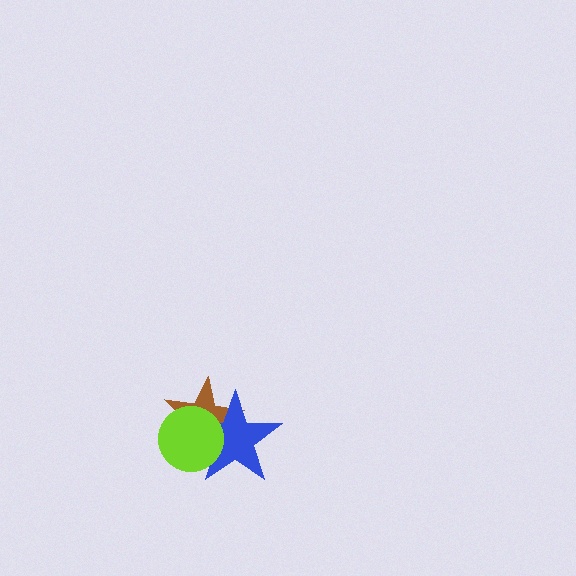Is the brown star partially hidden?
Yes, it is partially covered by another shape.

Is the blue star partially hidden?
Yes, it is partially covered by another shape.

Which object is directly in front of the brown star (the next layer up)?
The blue star is directly in front of the brown star.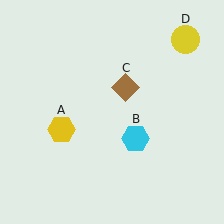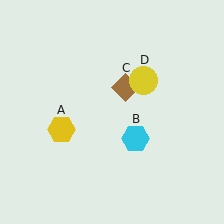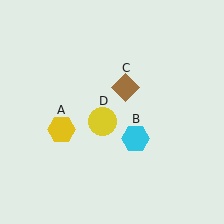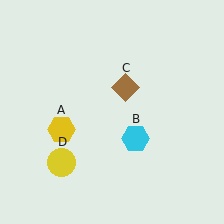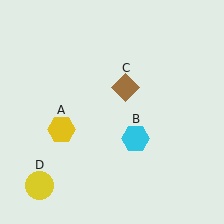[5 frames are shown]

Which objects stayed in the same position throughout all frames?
Yellow hexagon (object A) and cyan hexagon (object B) and brown diamond (object C) remained stationary.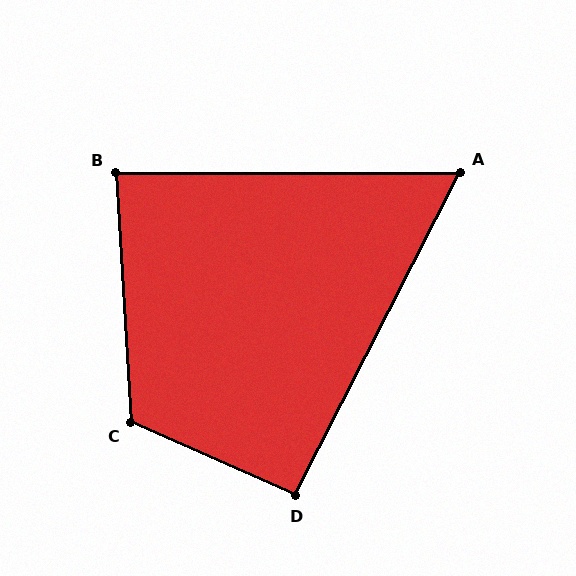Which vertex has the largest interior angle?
C, at approximately 117 degrees.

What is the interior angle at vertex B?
Approximately 87 degrees (approximately right).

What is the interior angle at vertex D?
Approximately 93 degrees (approximately right).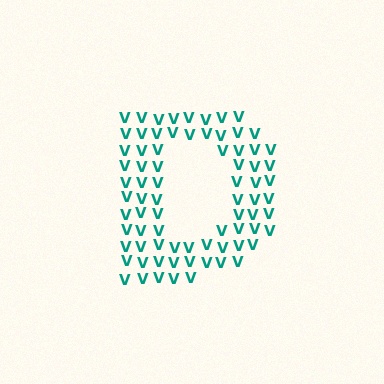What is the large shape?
The large shape is the letter D.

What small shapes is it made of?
It is made of small letter V's.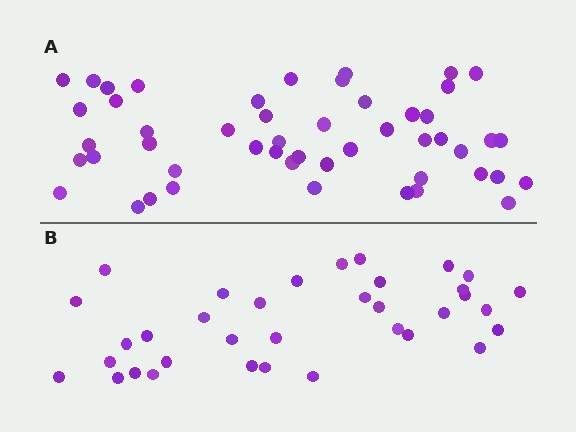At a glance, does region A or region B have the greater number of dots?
Region A (the top region) has more dots.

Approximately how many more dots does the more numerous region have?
Region A has approximately 15 more dots than region B.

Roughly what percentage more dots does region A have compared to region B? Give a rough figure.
About 45% more.